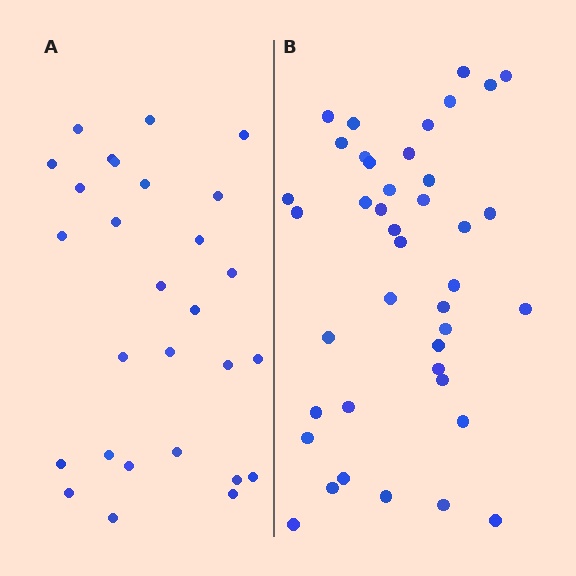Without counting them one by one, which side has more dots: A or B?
Region B (the right region) has more dots.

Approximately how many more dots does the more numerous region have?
Region B has approximately 15 more dots than region A.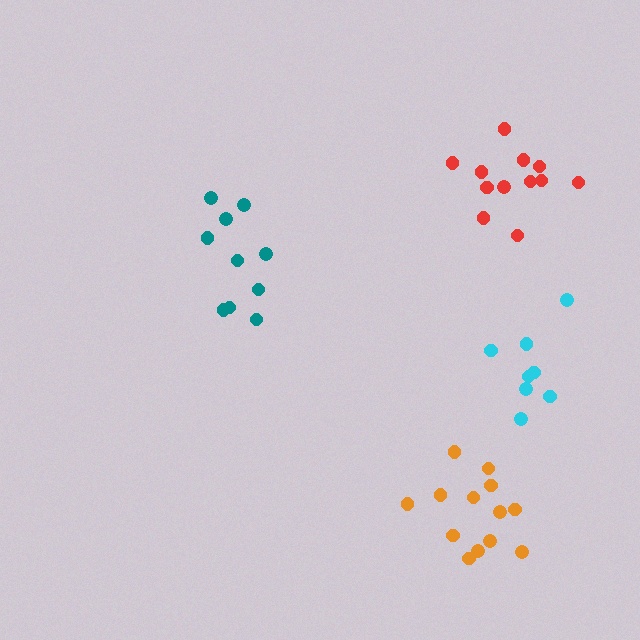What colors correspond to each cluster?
The clusters are colored: cyan, red, teal, orange.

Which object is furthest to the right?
The cyan cluster is rightmost.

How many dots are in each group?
Group 1: 8 dots, Group 2: 12 dots, Group 3: 10 dots, Group 4: 13 dots (43 total).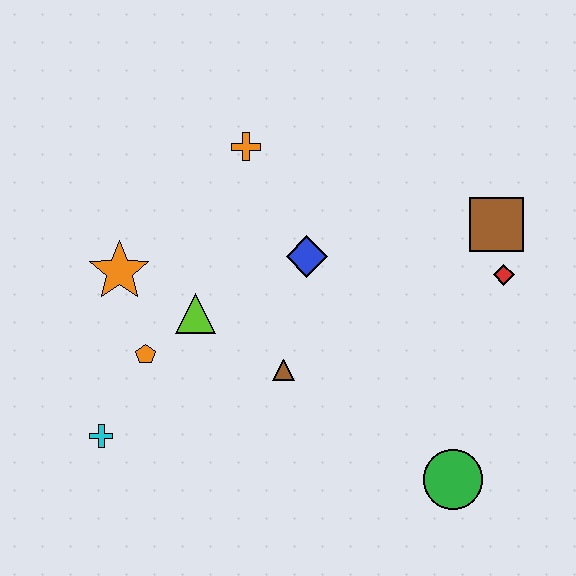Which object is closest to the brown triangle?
The lime triangle is closest to the brown triangle.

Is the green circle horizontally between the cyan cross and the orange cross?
No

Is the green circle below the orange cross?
Yes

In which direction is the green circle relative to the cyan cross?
The green circle is to the right of the cyan cross.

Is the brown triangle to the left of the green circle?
Yes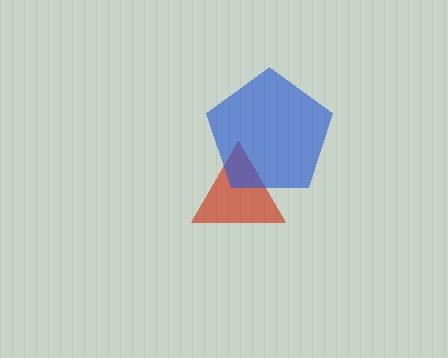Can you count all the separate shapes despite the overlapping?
Yes, there are 2 separate shapes.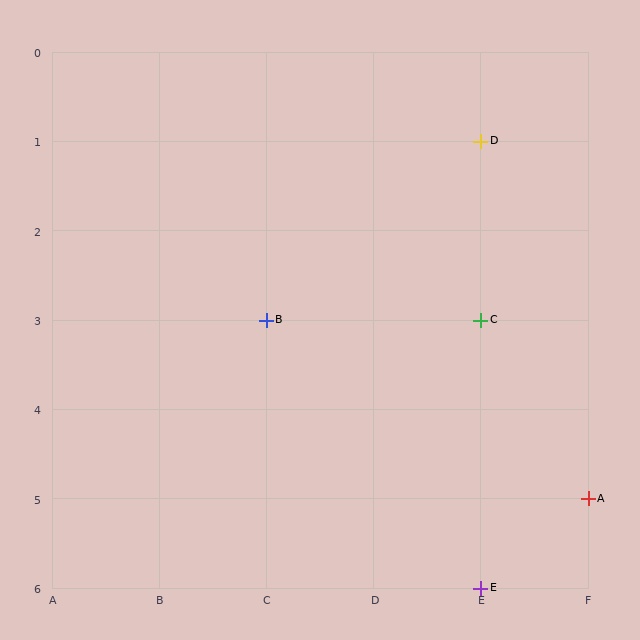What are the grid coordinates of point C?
Point C is at grid coordinates (E, 3).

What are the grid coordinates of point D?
Point D is at grid coordinates (E, 1).